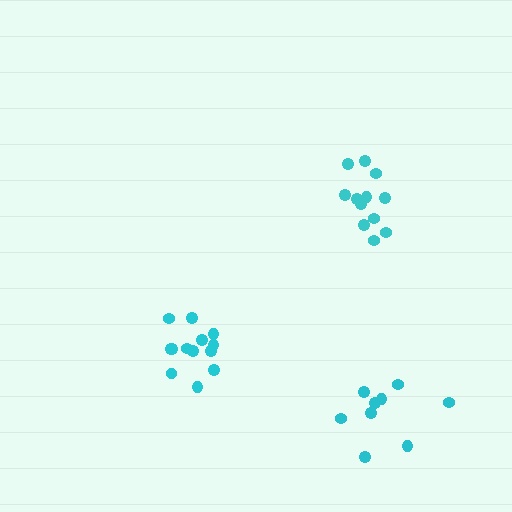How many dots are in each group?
Group 1: 9 dots, Group 2: 12 dots, Group 3: 13 dots (34 total).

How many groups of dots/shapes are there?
There are 3 groups.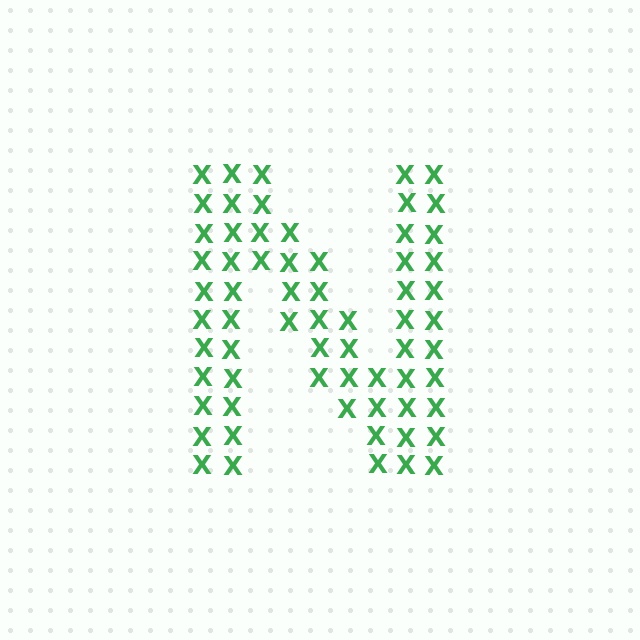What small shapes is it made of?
It is made of small letter X's.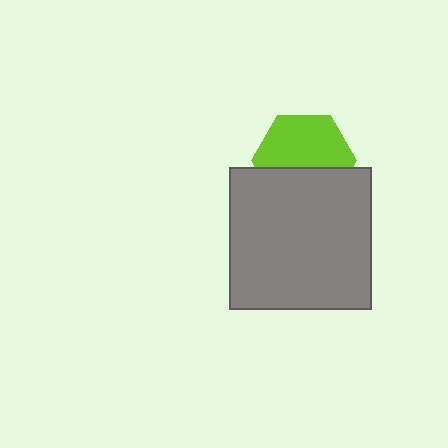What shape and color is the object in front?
The object in front is a gray square.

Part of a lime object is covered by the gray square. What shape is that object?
It is a hexagon.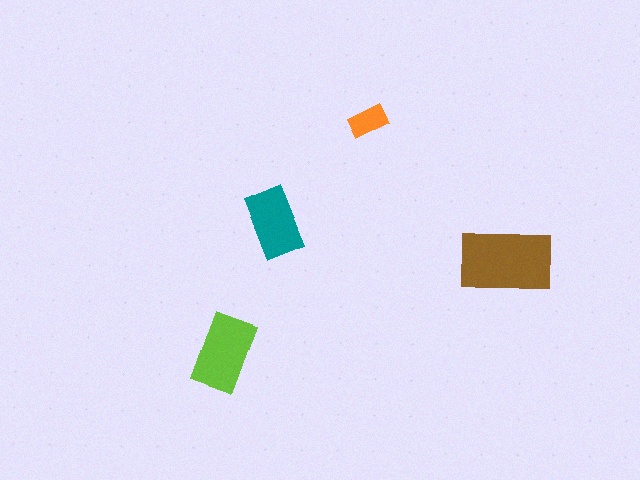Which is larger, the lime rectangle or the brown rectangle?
The brown one.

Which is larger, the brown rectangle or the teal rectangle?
The brown one.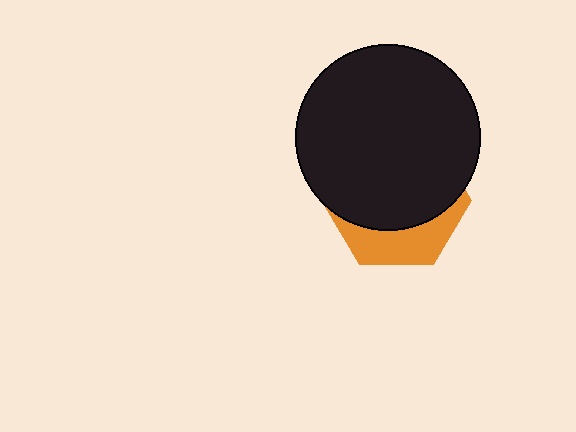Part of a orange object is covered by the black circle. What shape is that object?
It is a hexagon.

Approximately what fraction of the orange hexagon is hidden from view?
Roughly 69% of the orange hexagon is hidden behind the black circle.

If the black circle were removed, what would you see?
You would see the complete orange hexagon.